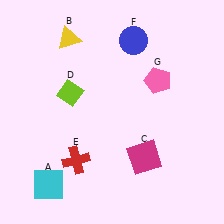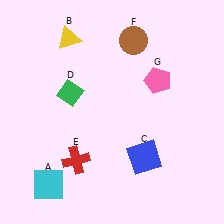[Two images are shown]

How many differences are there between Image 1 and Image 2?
There are 3 differences between the two images.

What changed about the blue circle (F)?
In Image 1, F is blue. In Image 2, it changed to brown.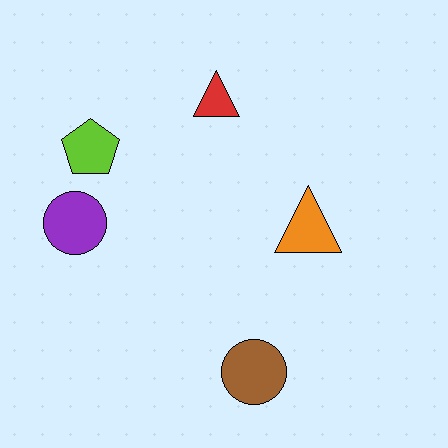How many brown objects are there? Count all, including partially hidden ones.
There is 1 brown object.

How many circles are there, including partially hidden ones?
There are 2 circles.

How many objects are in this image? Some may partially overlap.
There are 5 objects.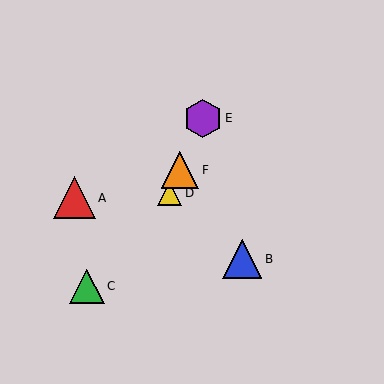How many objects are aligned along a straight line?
3 objects (D, E, F) are aligned along a straight line.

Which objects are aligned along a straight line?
Objects D, E, F are aligned along a straight line.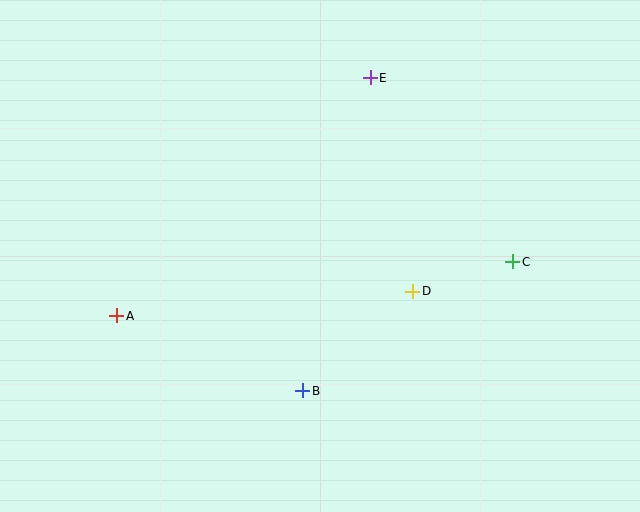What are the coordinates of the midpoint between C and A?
The midpoint between C and A is at (315, 289).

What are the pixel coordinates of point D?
Point D is at (413, 291).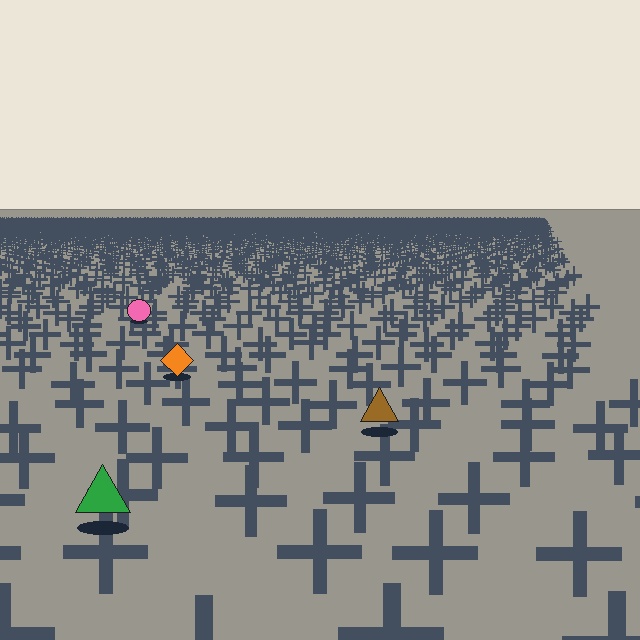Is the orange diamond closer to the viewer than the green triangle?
No. The green triangle is closer — you can tell from the texture gradient: the ground texture is coarser near it.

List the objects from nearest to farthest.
From nearest to farthest: the green triangle, the brown triangle, the orange diamond, the pink circle.